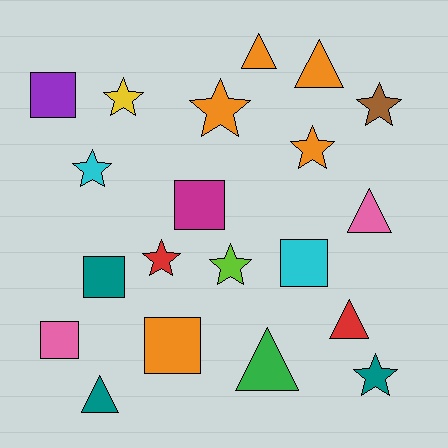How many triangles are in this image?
There are 6 triangles.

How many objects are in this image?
There are 20 objects.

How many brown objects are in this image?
There is 1 brown object.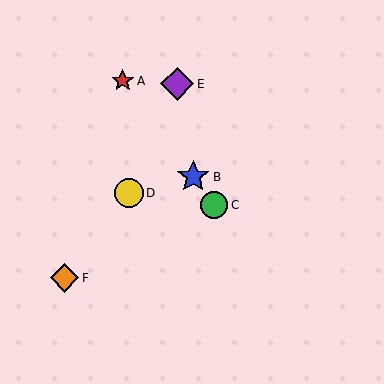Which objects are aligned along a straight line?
Objects A, B, C are aligned along a straight line.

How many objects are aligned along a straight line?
3 objects (A, B, C) are aligned along a straight line.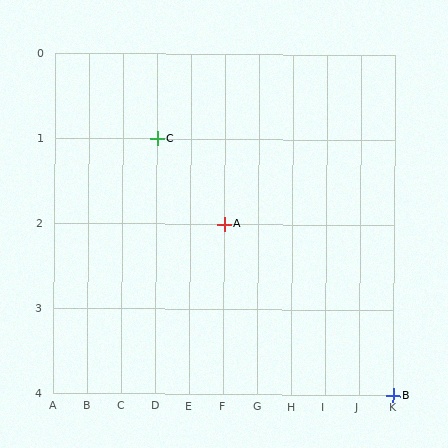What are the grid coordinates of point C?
Point C is at grid coordinates (D, 1).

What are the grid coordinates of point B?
Point B is at grid coordinates (K, 4).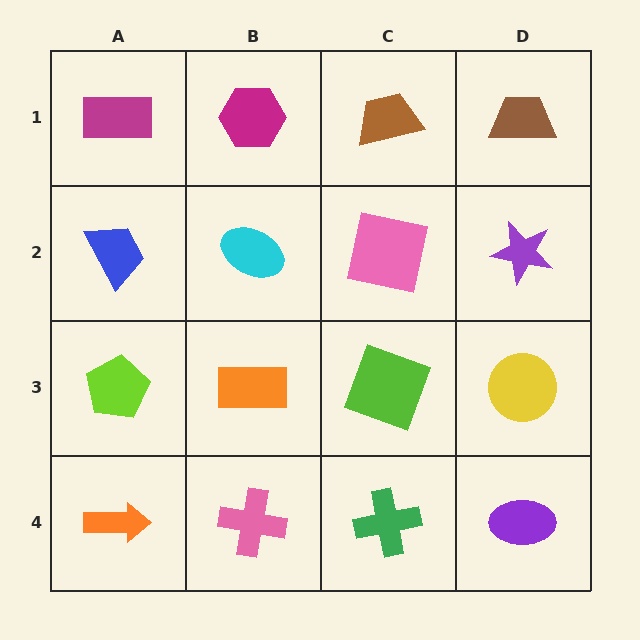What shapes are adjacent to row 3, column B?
A cyan ellipse (row 2, column B), a pink cross (row 4, column B), a lime pentagon (row 3, column A), a lime square (row 3, column C).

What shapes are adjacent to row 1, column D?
A purple star (row 2, column D), a brown trapezoid (row 1, column C).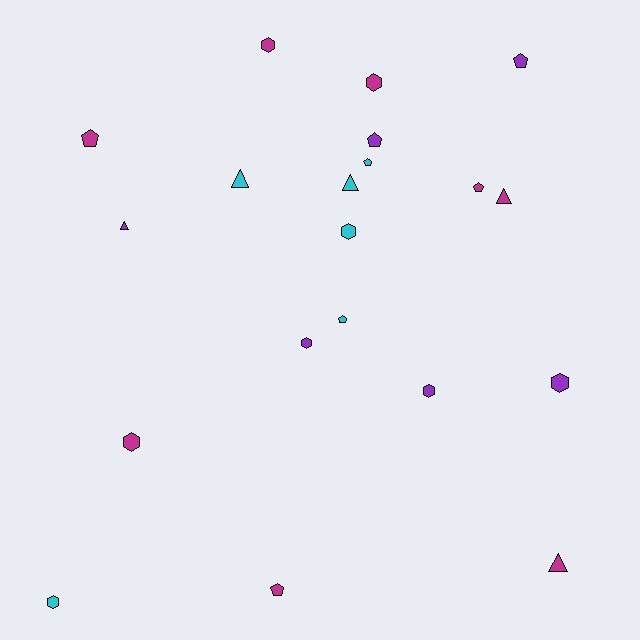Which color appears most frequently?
Magenta, with 8 objects.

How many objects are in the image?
There are 20 objects.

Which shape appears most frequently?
Hexagon, with 8 objects.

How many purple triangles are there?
There is 1 purple triangle.